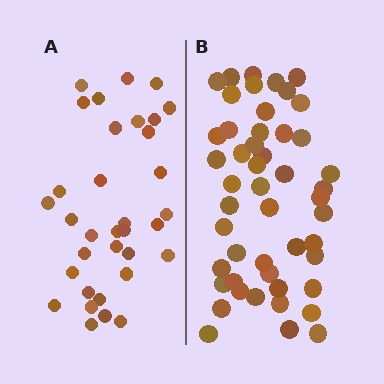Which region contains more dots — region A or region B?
Region B (the right region) has more dots.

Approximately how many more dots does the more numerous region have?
Region B has approximately 15 more dots than region A.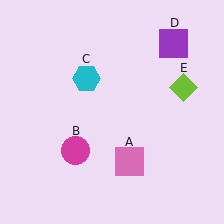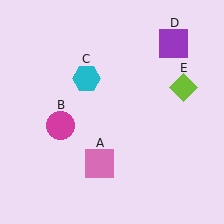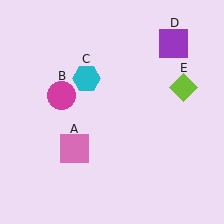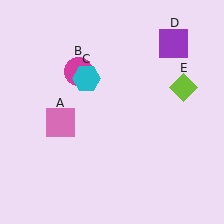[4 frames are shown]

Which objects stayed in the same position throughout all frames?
Cyan hexagon (object C) and purple square (object D) and lime diamond (object E) remained stationary.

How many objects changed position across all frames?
2 objects changed position: pink square (object A), magenta circle (object B).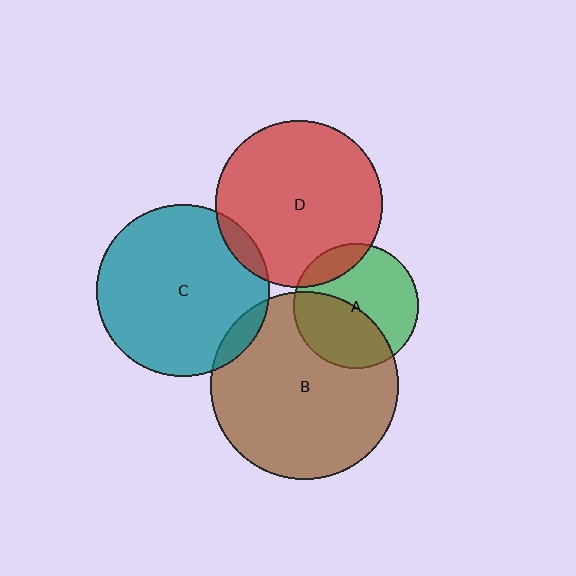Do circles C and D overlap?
Yes.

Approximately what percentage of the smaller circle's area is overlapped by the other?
Approximately 5%.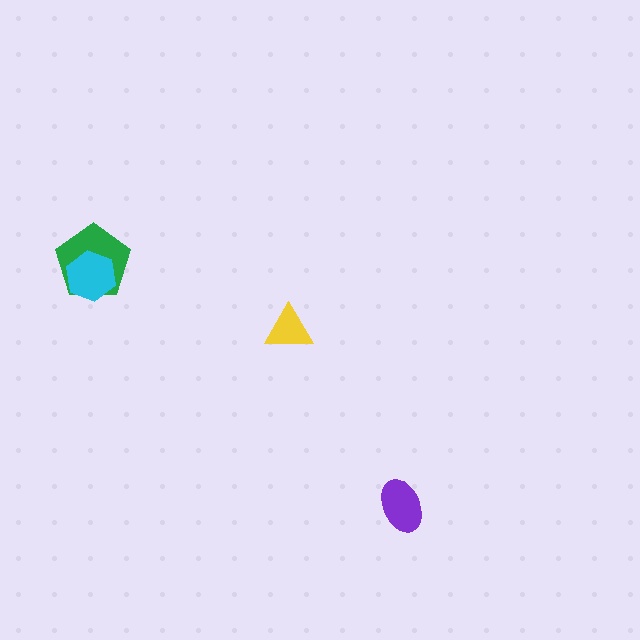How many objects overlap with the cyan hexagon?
1 object overlaps with the cyan hexagon.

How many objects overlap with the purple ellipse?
0 objects overlap with the purple ellipse.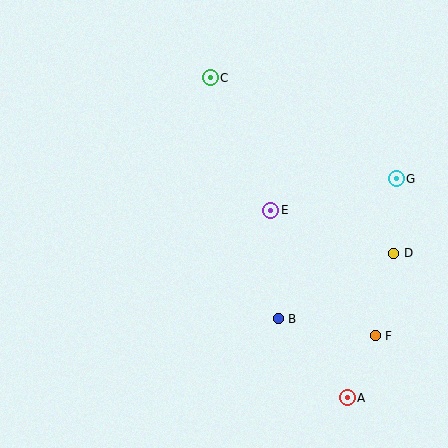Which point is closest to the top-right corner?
Point G is closest to the top-right corner.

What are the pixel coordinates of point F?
Point F is at (375, 336).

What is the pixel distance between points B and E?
The distance between B and E is 109 pixels.